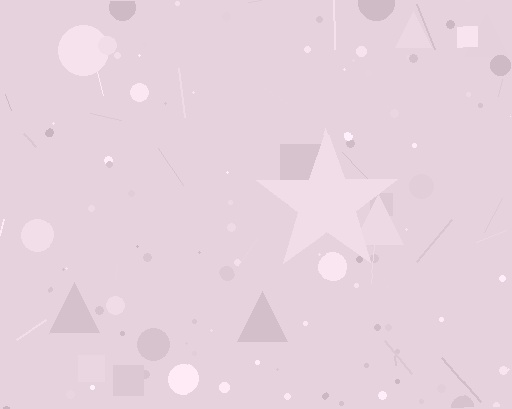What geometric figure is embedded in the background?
A star is embedded in the background.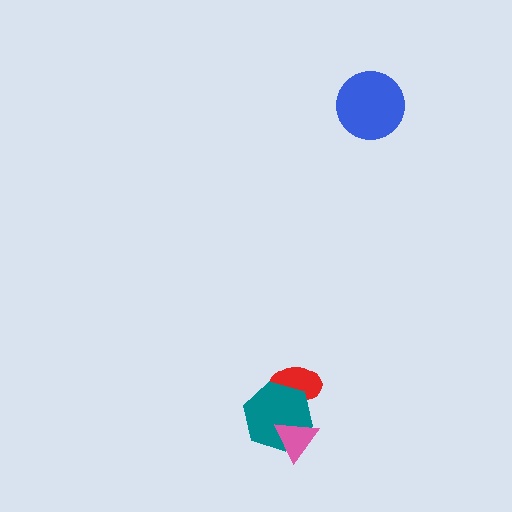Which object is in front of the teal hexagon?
The pink triangle is in front of the teal hexagon.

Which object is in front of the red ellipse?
The teal hexagon is in front of the red ellipse.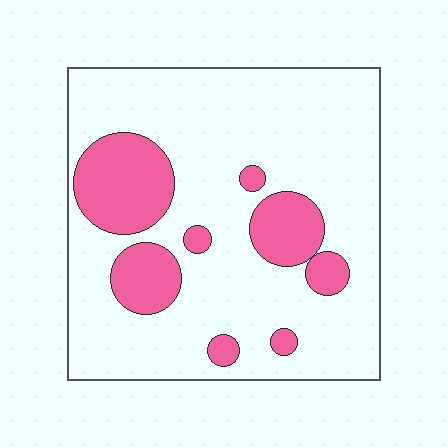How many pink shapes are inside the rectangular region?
8.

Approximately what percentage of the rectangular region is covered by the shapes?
Approximately 20%.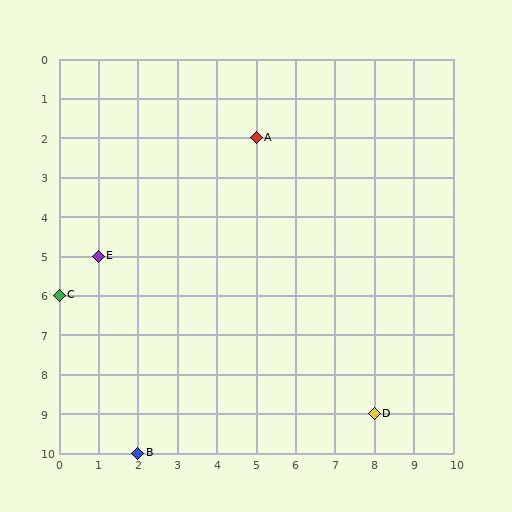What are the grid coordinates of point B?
Point B is at grid coordinates (2, 10).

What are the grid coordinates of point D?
Point D is at grid coordinates (8, 9).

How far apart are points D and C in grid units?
Points D and C are 8 columns and 3 rows apart (about 8.5 grid units diagonally).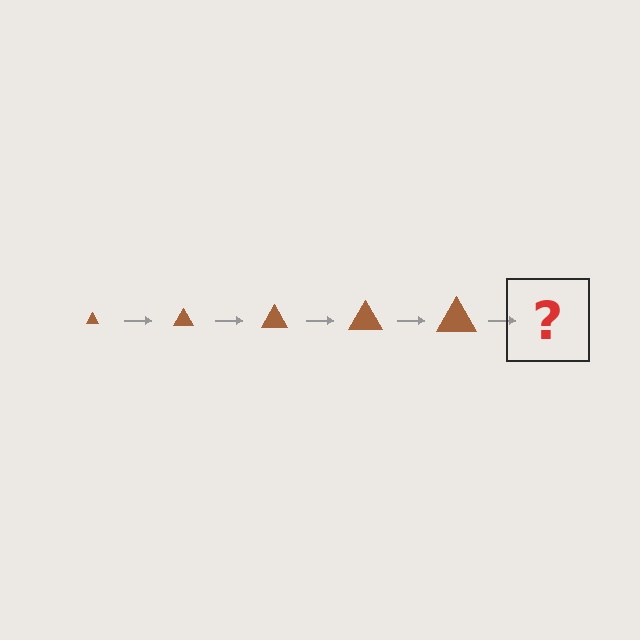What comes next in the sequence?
The next element should be a brown triangle, larger than the previous one.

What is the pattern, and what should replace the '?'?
The pattern is that the triangle gets progressively larger each step. The '?' should be a brown triangle, larger than the previous one.